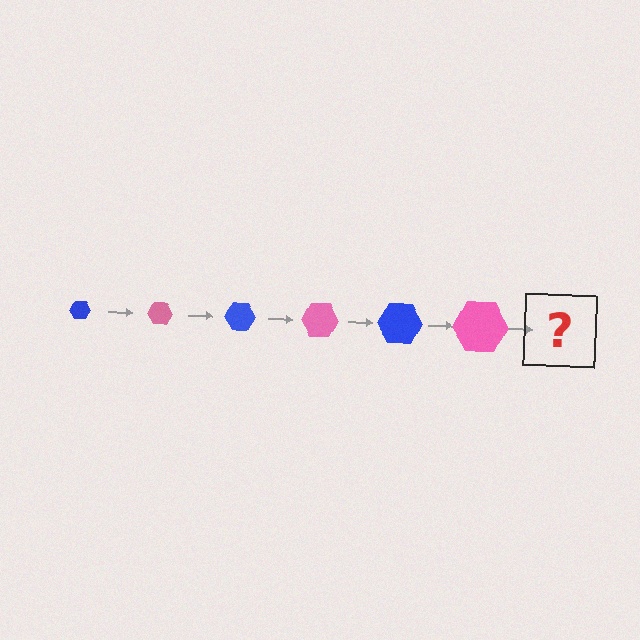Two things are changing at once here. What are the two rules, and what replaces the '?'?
The two rules are that the hexagon grows larger each step and the color cycles through blue and pink. The '?' should be a blue hexagon, larger than the previous one.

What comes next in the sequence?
The next element should be a blue hexagon, larger than the previous one.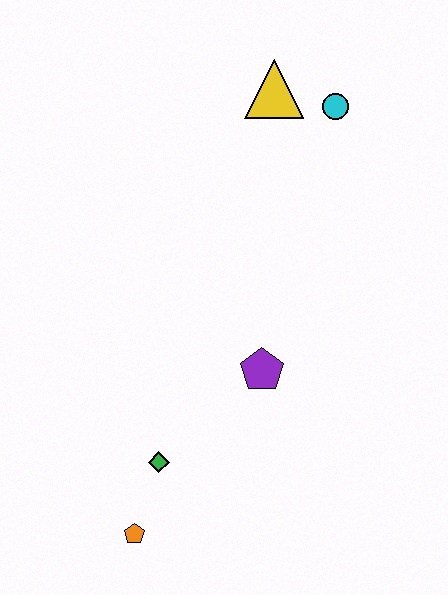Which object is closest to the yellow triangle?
The cyan circle is closest to the yellow triangle.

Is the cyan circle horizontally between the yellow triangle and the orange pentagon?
No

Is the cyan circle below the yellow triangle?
Yes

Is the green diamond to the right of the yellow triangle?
No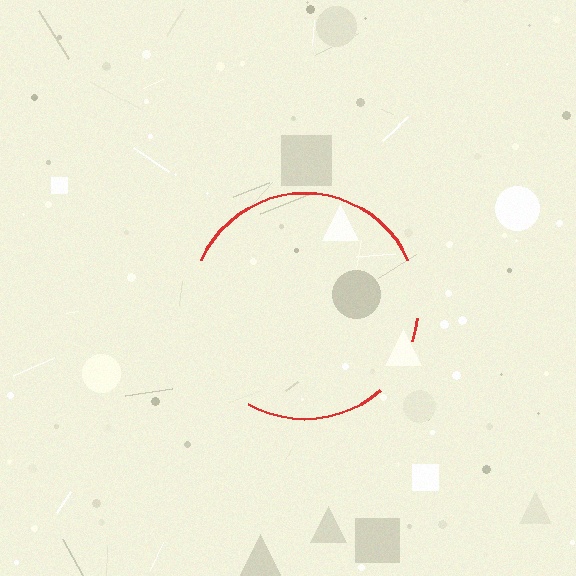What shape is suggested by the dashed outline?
The dashed outline suggests a circle.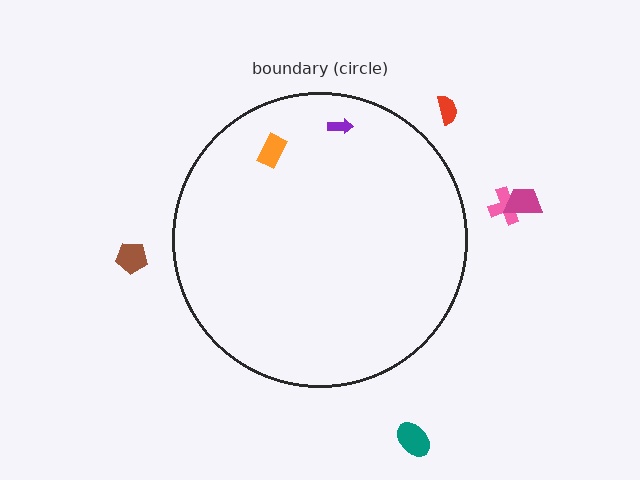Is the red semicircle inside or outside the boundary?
Outside.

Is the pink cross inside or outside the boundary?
Outside.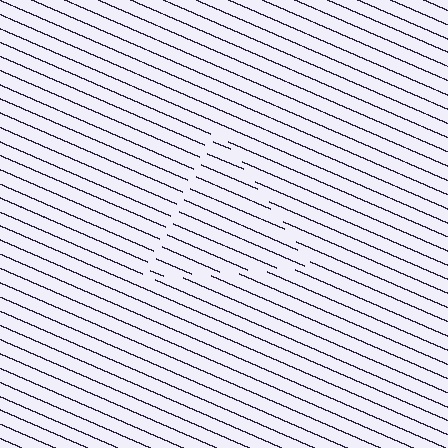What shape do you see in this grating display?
An illusory triangle. The interior of the shape contains the same grating, shifted by half a period — the contour is defined by the phase discontinuity where line-ends from the inner and outer gratings abut.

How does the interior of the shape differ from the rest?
The interior of the shape contains the same grating, shifted by half a period — the contour is defined by the phase discontinuity where line-ends from the inner and outer gratings abut.